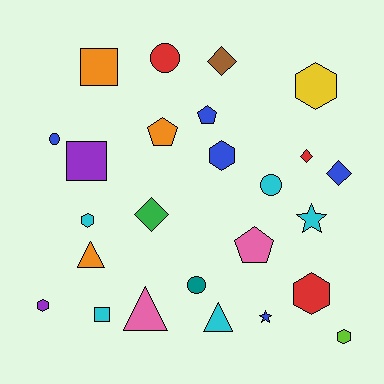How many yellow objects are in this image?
There is 1 yellow object.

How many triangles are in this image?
There are 3 triangles.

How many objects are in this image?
There are 25 objects.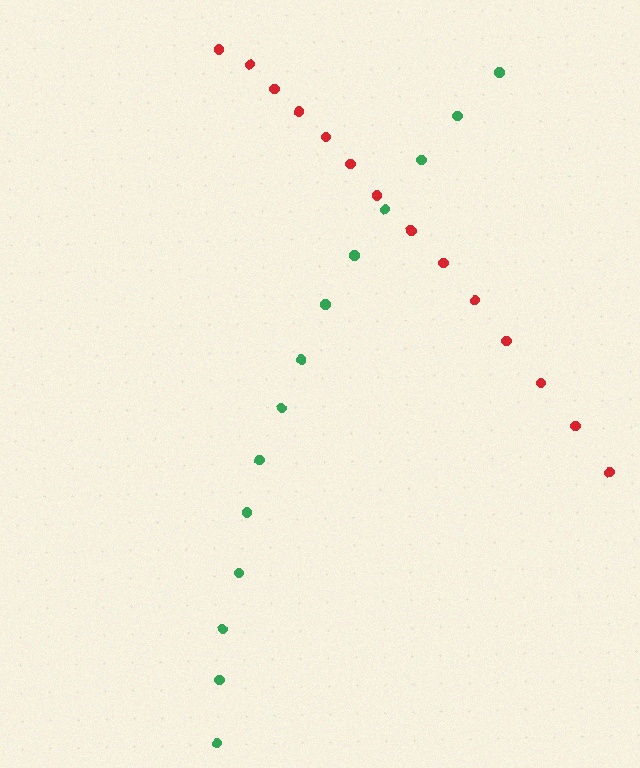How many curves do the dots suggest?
There are 2 distinct paths.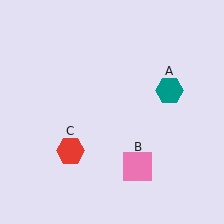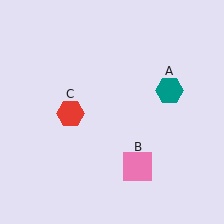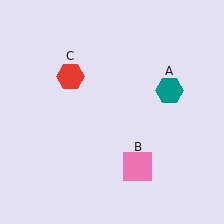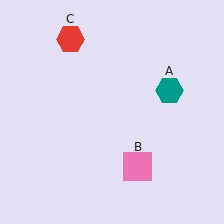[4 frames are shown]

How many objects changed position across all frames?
1 object changed position: red hexagon (object C).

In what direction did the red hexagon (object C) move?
The red hexagon (object C) moved up.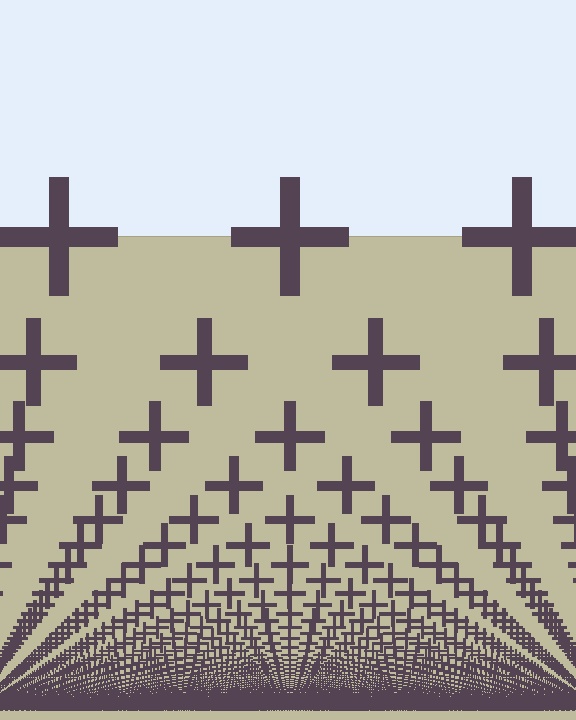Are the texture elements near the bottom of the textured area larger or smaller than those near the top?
Smaller. The gradient is inverted — elements near the bottom are smaller and denser.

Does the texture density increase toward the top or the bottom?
Density increases toward the bottom.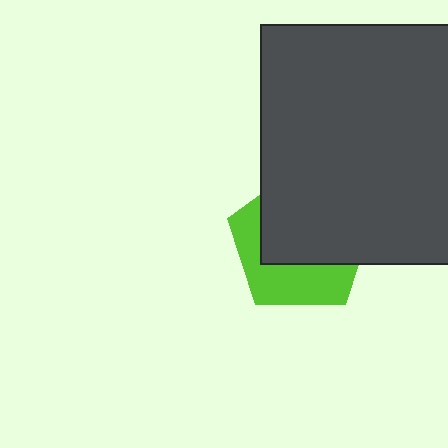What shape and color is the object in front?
The object in front is a dark gray square.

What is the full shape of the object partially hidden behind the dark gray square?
The partially hidden object is a lime pentagon.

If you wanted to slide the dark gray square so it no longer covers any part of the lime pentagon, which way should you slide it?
Slide it toward the upper-right — that is the most direct way to separate the two shapes.